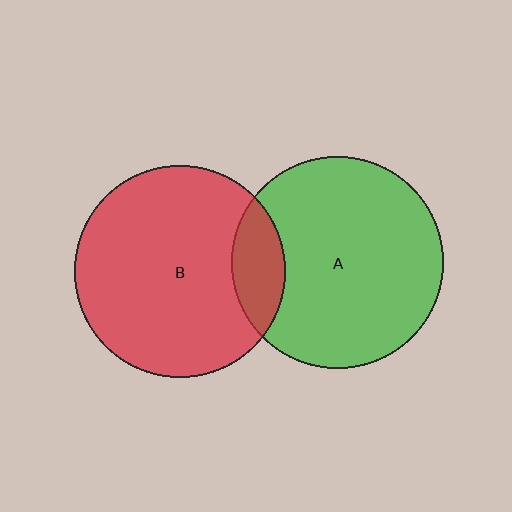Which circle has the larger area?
Circle A (green).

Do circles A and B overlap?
Yes.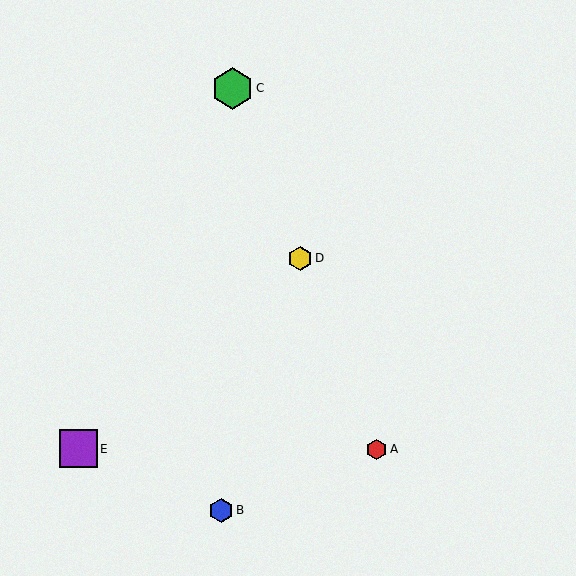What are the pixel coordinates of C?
Object C is at (232, 88).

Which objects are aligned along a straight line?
Objects A, C, D are aligned along a straight line.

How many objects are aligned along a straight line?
3 objects (A, C, D) are aligned along a straight line.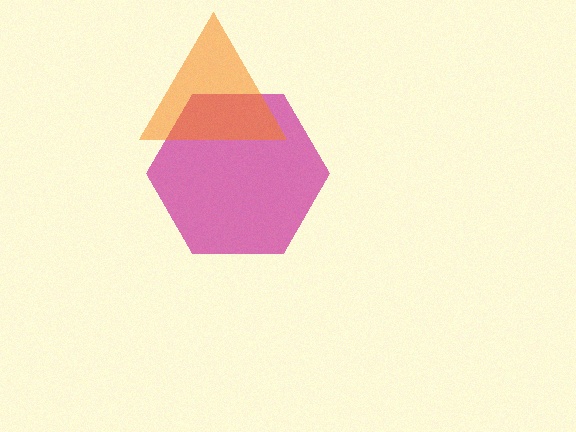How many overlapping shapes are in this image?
There are 2 overlapping shapes in the image.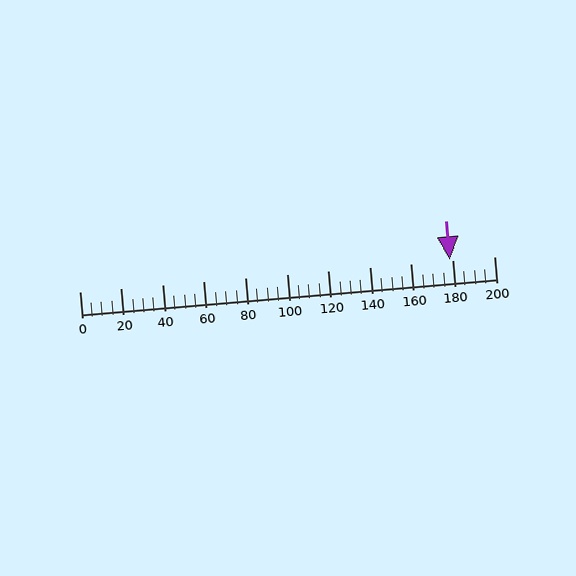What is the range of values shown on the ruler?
The ruler shows values from 0 to 200.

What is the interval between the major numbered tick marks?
The major tick marks are spaced 20 units apart.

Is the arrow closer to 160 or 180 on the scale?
The arrow is closer to 180.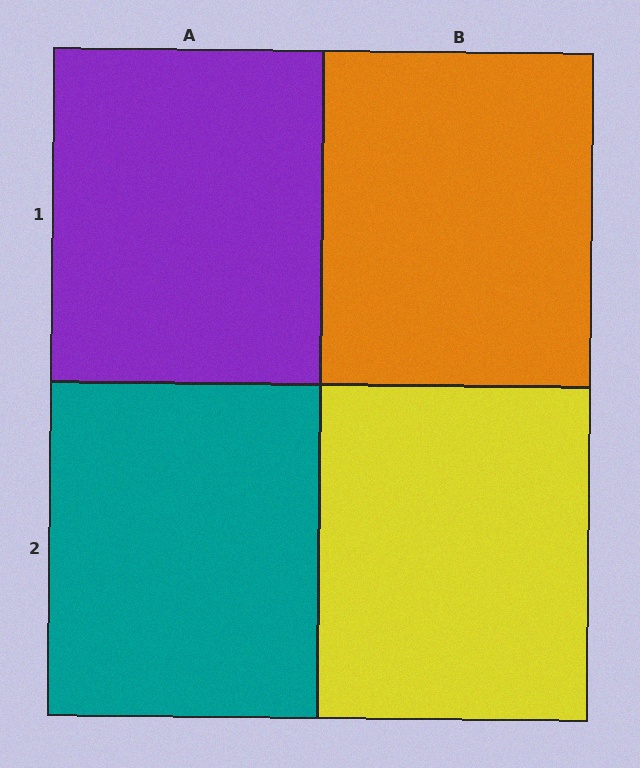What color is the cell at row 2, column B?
Yellow.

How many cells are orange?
1 cell is orange.